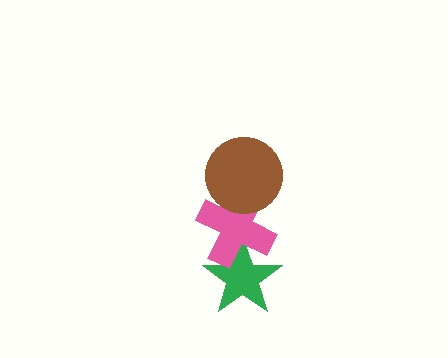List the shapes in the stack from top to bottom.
From top to bottom: the brown circle, the pink cross, the green star.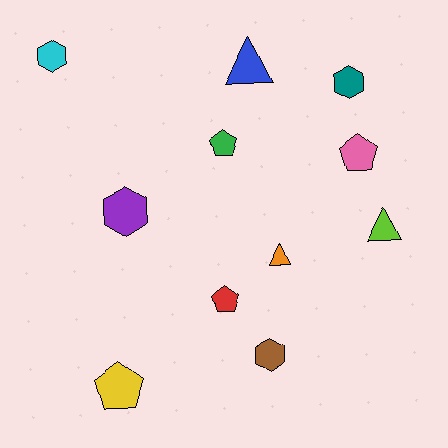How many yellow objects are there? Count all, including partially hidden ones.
There is 1 yellow object.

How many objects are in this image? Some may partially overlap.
There are 11 objects.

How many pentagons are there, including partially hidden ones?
There are 4 pentagons.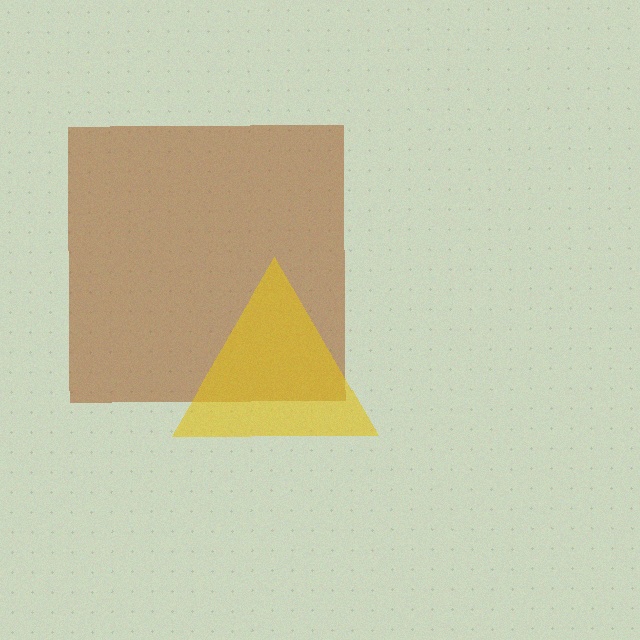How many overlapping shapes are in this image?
There are 2 overlapping shapes in the image.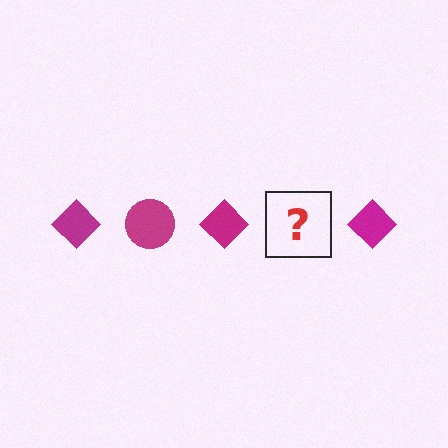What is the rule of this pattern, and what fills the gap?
The rule is that the pattern cycles through diamond, circle shapes in magenta. The gap should be filled with a magenta circle.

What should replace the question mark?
The question mark should be replaced with a magenta circle.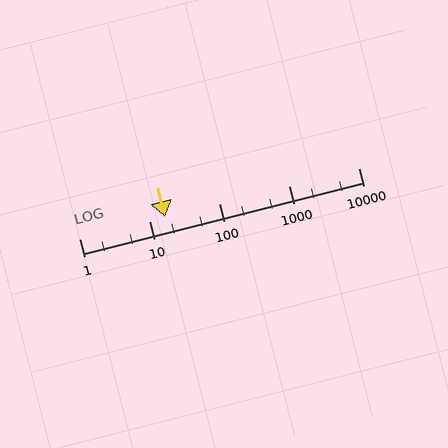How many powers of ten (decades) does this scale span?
The scale spans 4 decades, from 1 to 10000.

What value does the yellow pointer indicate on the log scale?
The pointer indicates approximately 17.